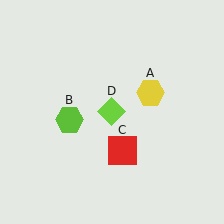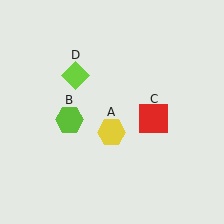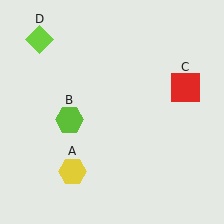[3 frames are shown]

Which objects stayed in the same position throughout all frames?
Lime hexagon (object B) remained stationary.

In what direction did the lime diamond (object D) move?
The lime diamond (object D) moved up and to the left.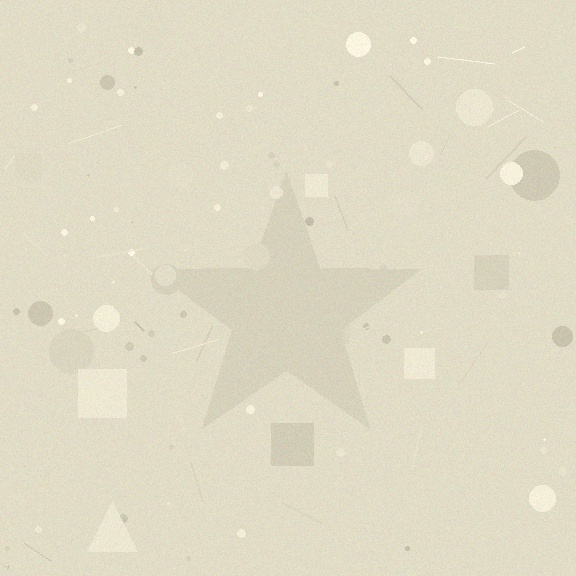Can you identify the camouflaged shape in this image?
The camouflaged shape is a star.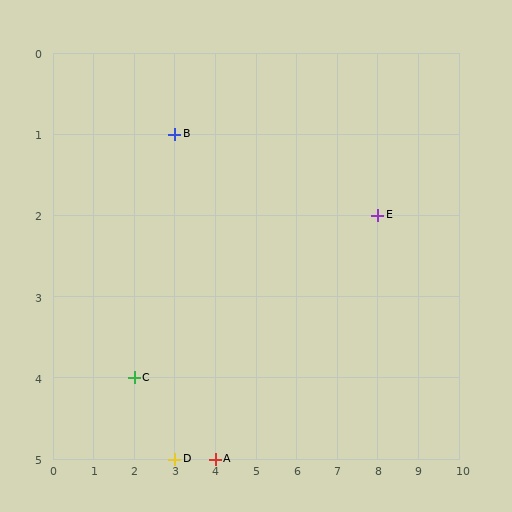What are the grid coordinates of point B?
Point B is at grid coordinates (3, 1).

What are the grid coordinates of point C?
Point C is at grid coordinates (2, 4).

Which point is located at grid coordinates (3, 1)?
Point B is at (3, 1).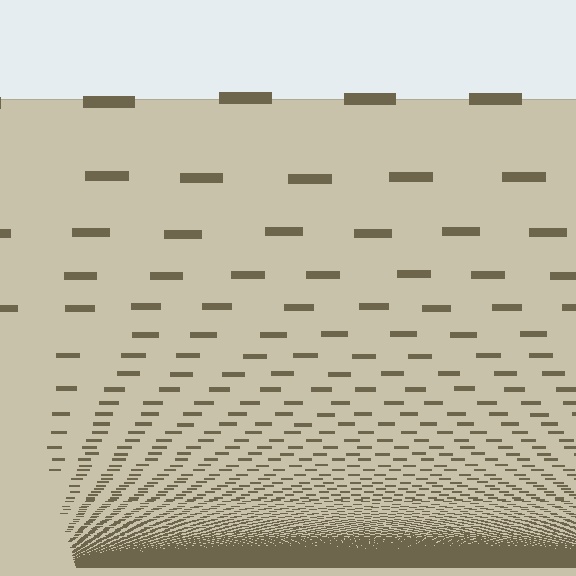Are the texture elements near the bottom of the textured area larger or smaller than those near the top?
Smaller. The gradient is inverted — elements near the bottom are smaller and denser.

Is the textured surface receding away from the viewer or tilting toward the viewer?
The surface appears to tilt toward the viewer. Texture elements get larger and sparser toward the top.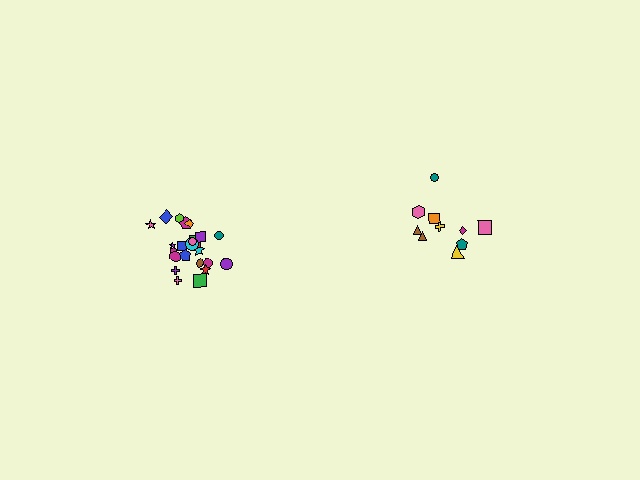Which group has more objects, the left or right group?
The left group.